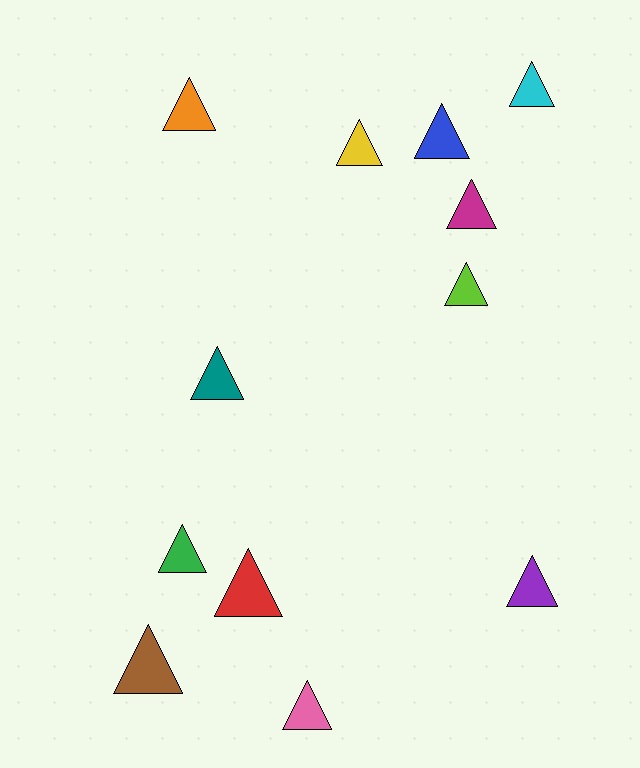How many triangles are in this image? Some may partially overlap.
There are 12 triangles.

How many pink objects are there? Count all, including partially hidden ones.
There is 1 pink object.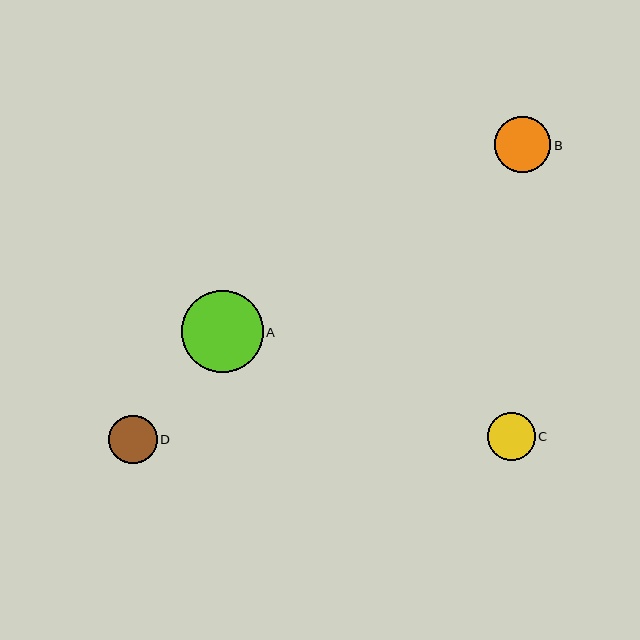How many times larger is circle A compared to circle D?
Circle A is approximately 1.7 times the size of circle D.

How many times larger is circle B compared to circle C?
Circle B is approximately 1.2 times the size of circle C.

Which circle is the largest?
Circle A is the largest with a size of approximately 82 pixels.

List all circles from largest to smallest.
From largest to smallest: A, B, D, C.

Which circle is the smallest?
Circle C is the smallest with a size of approximately 48 pixels.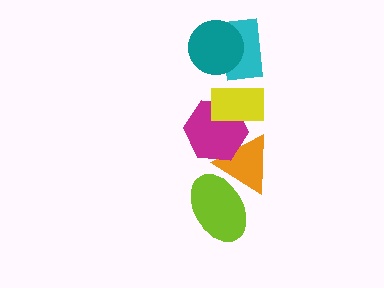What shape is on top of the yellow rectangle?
The cyan rectangle is on top of the yellow rectangle.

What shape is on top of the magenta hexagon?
The yellow rectangle is on top of the magenta hexagon.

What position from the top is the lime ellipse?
The lime ellipse is 6th from the top.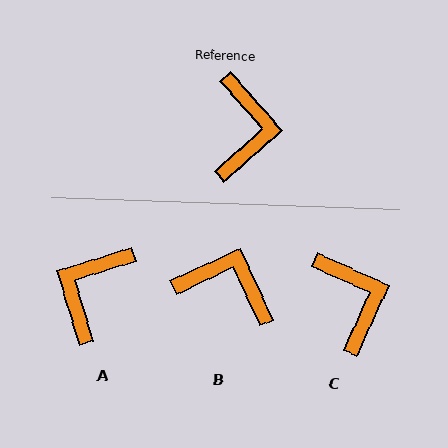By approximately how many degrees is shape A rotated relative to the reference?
Approximately 156 degrees counter-clockwise.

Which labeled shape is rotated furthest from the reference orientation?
A, about 156 degrees away.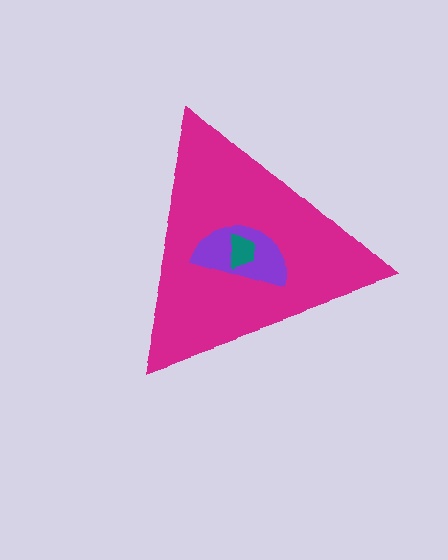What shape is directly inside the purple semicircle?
The teal trapezoid.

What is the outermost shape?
The magenta triangle.